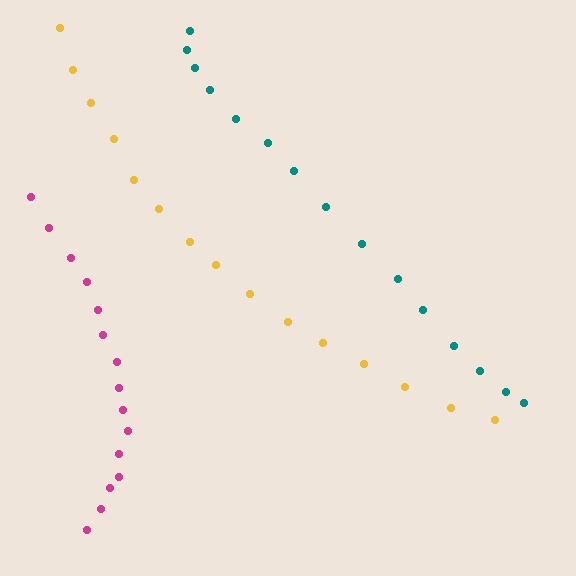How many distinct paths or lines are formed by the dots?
There are 3 distinct paths.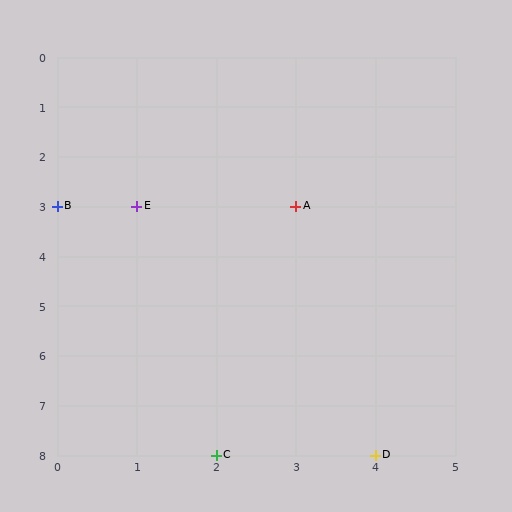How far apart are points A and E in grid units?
Points A and E are 2 columns apart.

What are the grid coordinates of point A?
Point A is at grid coordinates (3, 3).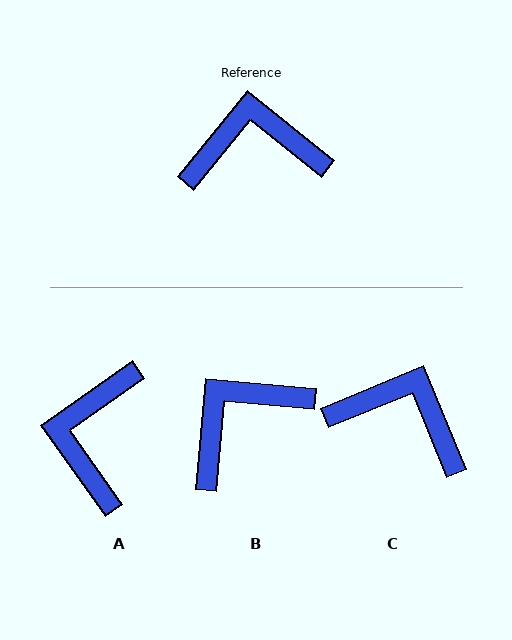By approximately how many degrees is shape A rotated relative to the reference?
Approximately 74 degrees counter-clockwise.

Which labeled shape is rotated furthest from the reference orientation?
A, about 74 degrees away.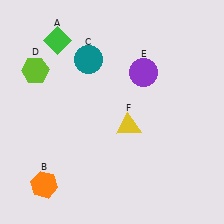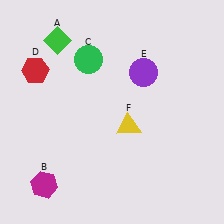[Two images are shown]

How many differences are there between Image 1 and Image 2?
There are 3 differences between the two images.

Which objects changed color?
B changed from orange to magenta. C changed from teal to green. D changed from lime to red.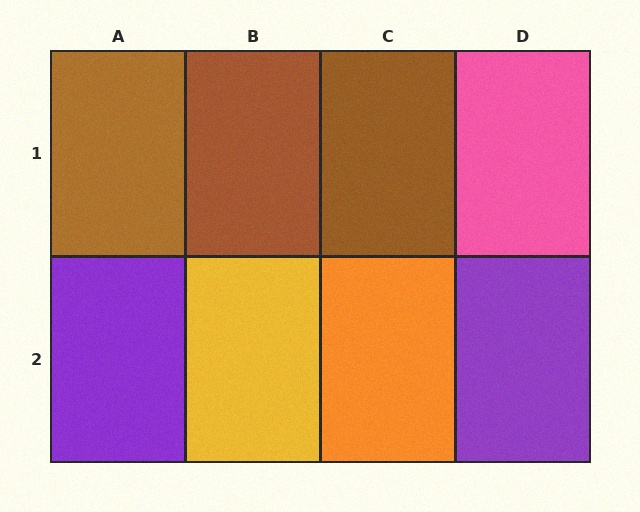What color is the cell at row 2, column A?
Purple.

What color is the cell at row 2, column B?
Yellow.